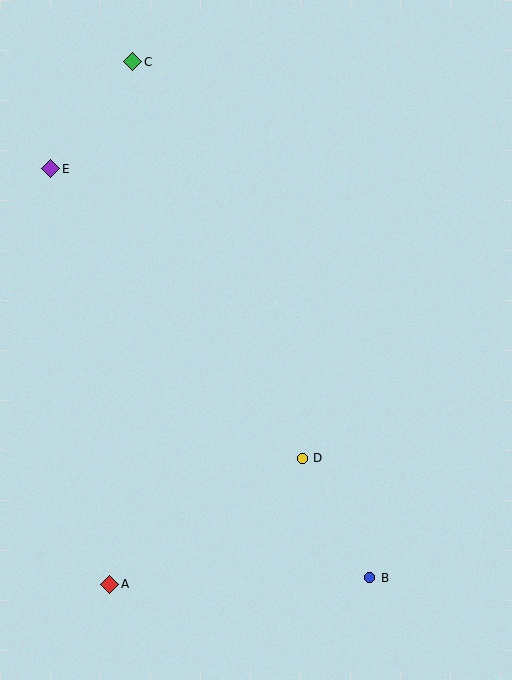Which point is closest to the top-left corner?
Point C is closest to the top-left corner.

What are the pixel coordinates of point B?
Point B is at (370, 578).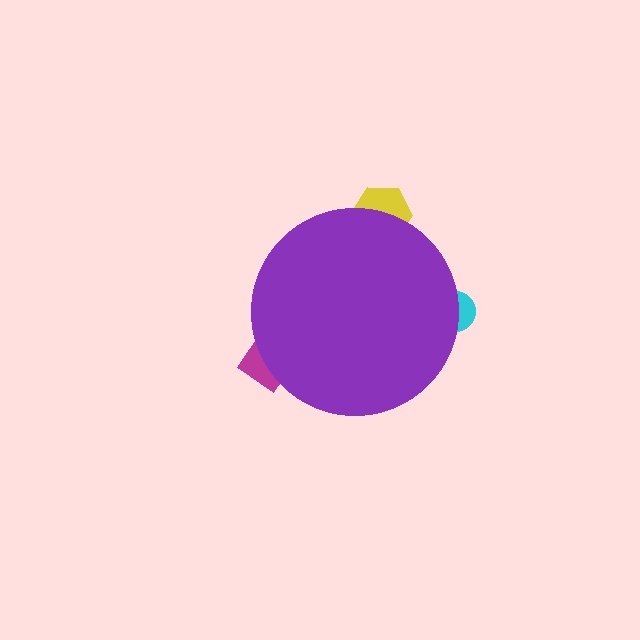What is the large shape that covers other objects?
A purple circle.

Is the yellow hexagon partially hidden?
Yes, the yellow hexagon is partially hidden behind the purple circle.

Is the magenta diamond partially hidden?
Yes, the magenta diamond is partially hidden behind the purple circle.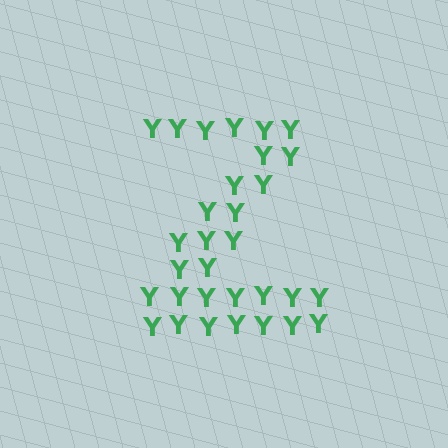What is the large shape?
The large shape is the letter Z.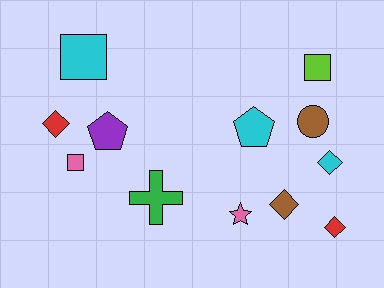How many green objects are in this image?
There is 1 green object.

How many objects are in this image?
There are 12 objects.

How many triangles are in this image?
There are no triangles.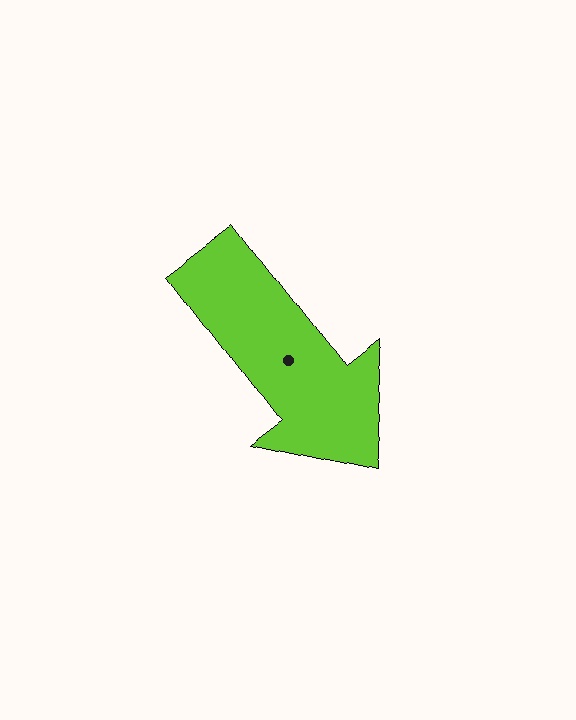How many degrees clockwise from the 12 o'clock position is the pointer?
Approximately 143 degrees.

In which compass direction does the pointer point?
Southeast.